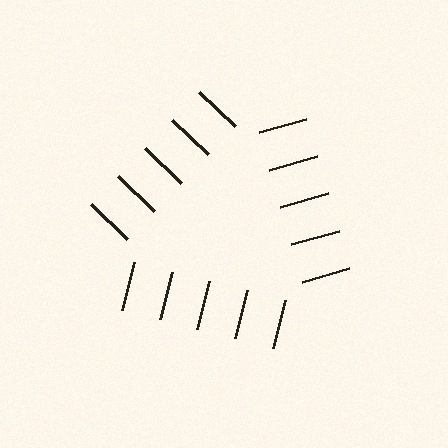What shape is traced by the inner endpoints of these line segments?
An illusory triangle — the line segments terminate on its edges but no continuous stroke is drawn.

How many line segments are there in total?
15 — 5 along each of the 3 edges.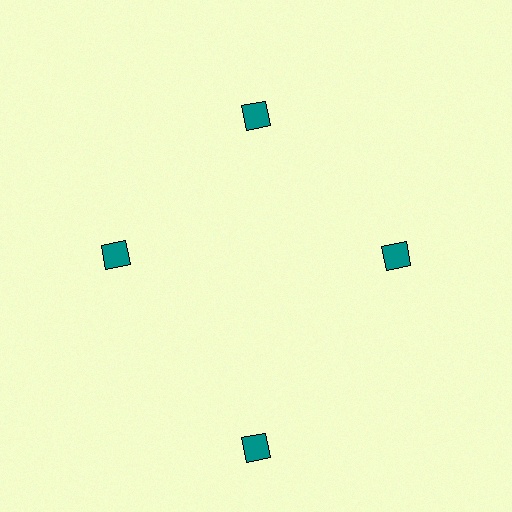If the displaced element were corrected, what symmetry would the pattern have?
It would have 4-fold rotational symmetry — the pattern would map onto itself every 90 degrees.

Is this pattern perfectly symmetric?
No. The 4 teal diamonds are arranged in a ring, but one element near the 6 o'clock position is pushed outward from the center, breaking the 4-fold rotational symmetry.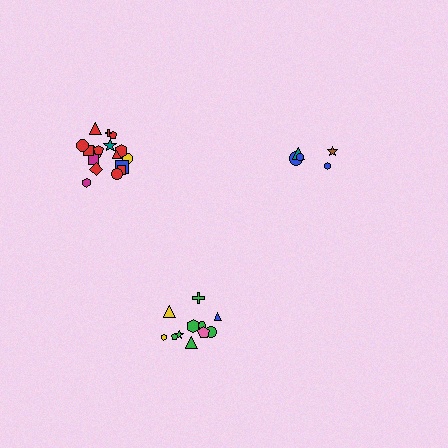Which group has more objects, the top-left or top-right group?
The top-left group.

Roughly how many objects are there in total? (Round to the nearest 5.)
Roughly 35 objects in total.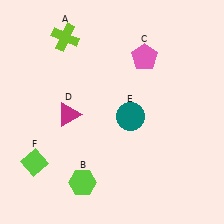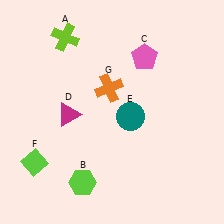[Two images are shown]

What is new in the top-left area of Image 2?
An orange cross (G) was added in the top-left area of Image 2.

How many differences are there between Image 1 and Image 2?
There is 1 difference between the two images.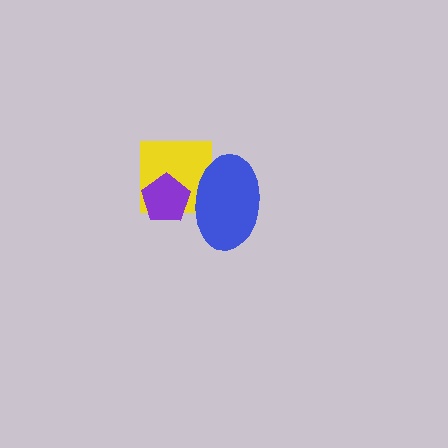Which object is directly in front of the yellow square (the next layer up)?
The purple pentagon is directly in front of the yellow square.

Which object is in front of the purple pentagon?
The blue ellipse is in front of the purple pentagon.